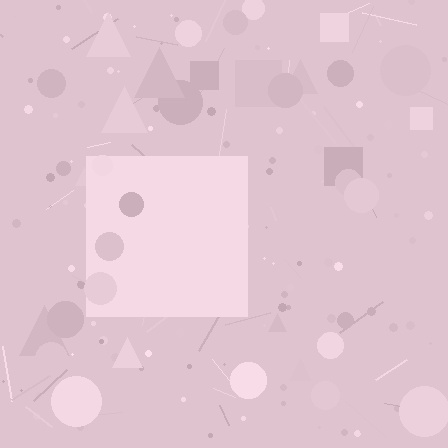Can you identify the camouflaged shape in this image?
The camouflaged shape is a square.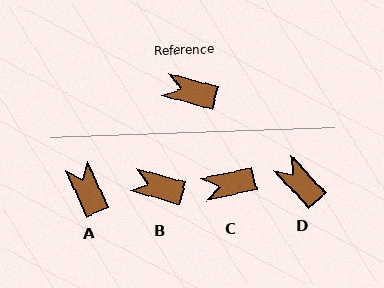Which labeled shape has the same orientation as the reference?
B.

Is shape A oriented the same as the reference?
No, it is off by about 50 degrees.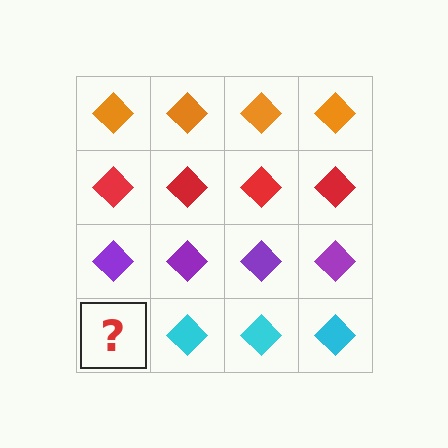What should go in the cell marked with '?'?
The missing cell should contain a cyan diamond.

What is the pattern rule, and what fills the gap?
The rule is that each row has a consistent color. The gap should be filled with a cyan diamond.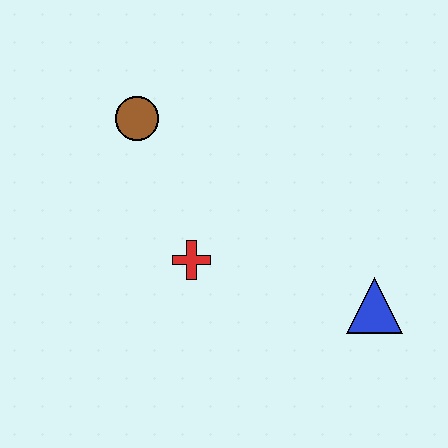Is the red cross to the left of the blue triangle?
Yes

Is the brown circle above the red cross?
Yes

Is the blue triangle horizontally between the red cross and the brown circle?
No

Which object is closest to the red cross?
The brown circle is closest to the red cross.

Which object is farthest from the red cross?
The blue triangle is farthest from the red cross.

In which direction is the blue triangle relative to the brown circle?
The blue triangle is to the right of the brown circle.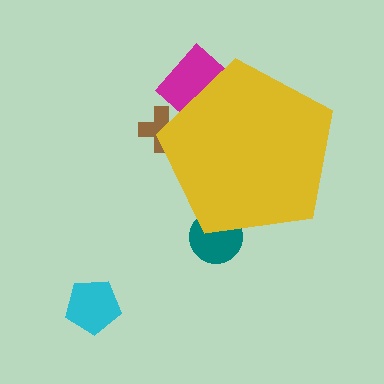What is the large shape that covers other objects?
A yellow pentagon.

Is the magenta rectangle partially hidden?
Yes, the magenta rectangle is partially hidden behind the yellow pentagon.